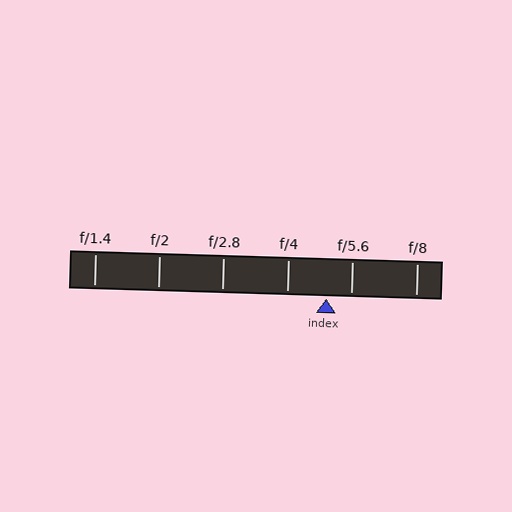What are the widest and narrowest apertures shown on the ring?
The widest aperture shown is f/1.4 and the narrowest is f/8.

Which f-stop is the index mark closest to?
The index mark is closest to f/5.6.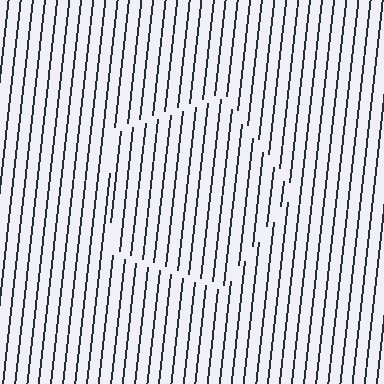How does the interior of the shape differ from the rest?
The interior of the shape contains the same grating, shifted by half a period — the contour is defined by the phase discontinuity where line-ends from the inner and outer gratings abut.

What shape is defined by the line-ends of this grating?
An illusory pentagon. The interior of the shape contains the same grating, shifted by half a period — the contour is defined by the phase discontinuity where line-ends from the inner and outer gratings abut.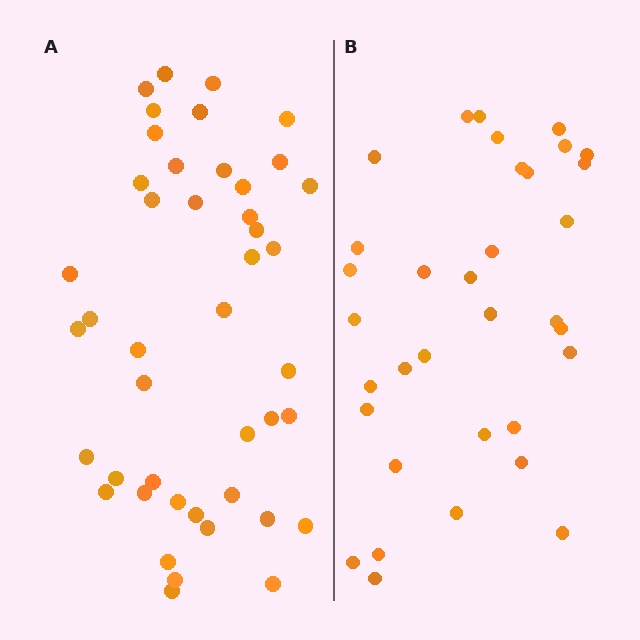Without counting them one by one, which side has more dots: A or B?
Region A (the left region) has more dots.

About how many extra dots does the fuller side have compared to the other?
Region A has roughly 10 or so more dots than region B.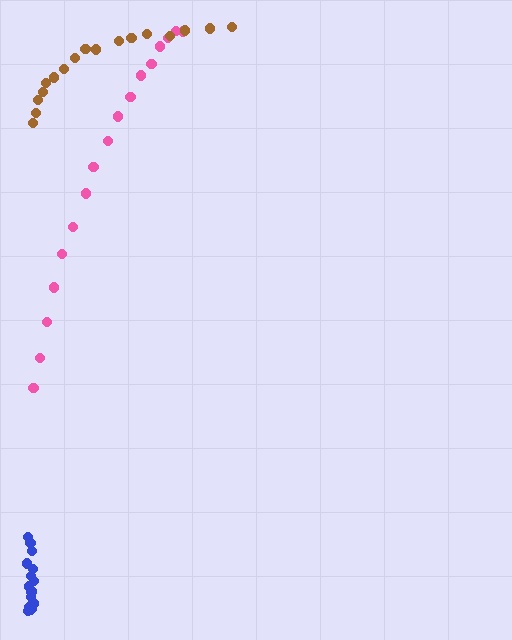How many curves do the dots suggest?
There are 3 distinct paths.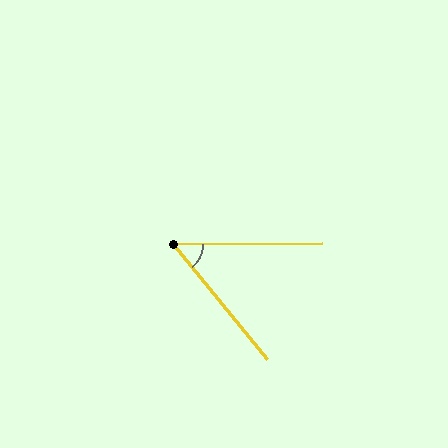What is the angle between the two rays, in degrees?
Approximately 51 degrees.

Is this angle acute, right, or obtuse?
It is acute.